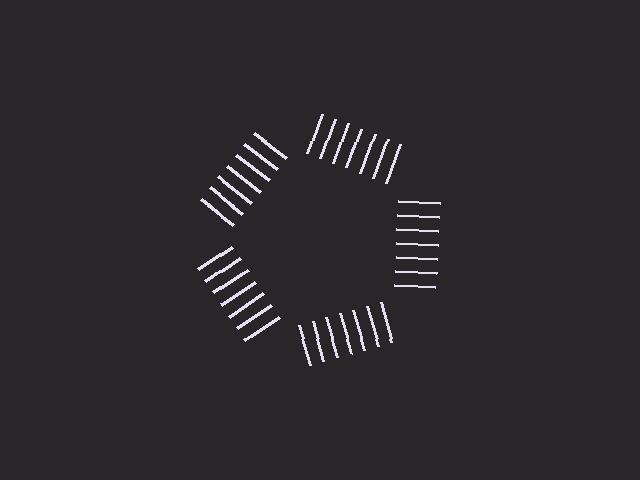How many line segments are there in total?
35 — 7 along each of the 5 edges.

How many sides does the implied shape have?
5 sides — the line-ends trace a pentagon.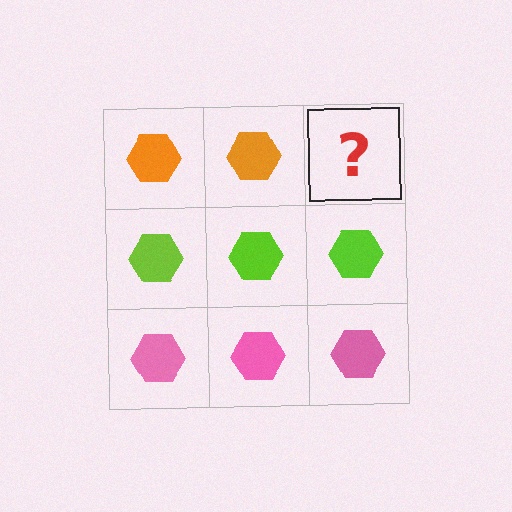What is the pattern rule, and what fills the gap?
The rule is that each row has a consistent color. The gap should be filled with an orange hexagon.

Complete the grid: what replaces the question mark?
The question mark should be replaced with an orange hexagon.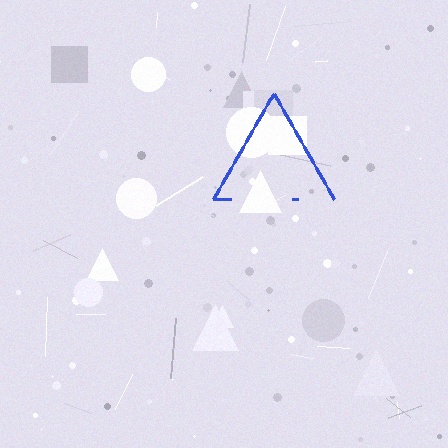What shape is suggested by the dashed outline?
The dashed outline suggests a triangle.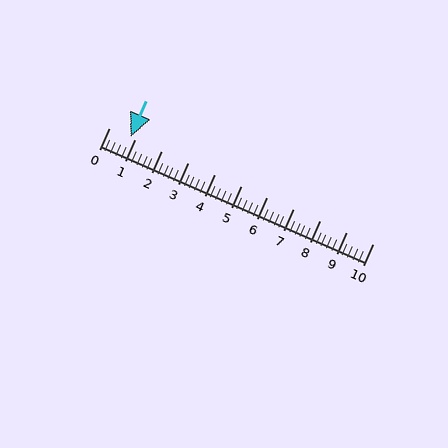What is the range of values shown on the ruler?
The ruler shows values from 0 to 10.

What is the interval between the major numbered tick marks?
The major tick marks are spaced 1 units apart.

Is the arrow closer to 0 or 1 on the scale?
The arrow is closer to 1.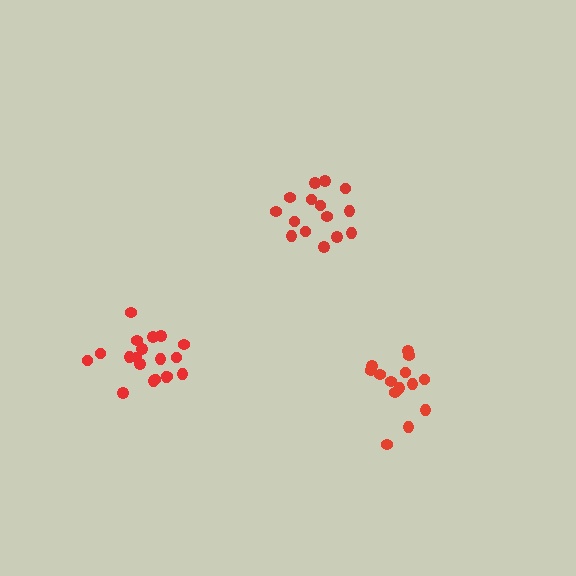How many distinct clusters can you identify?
There are 3 distinct clusters.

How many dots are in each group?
Group 1: 19 dots, Group 2: 15 dots, Group 3: 14 dots (48 total).